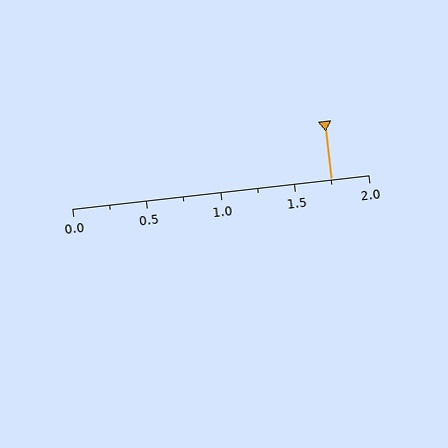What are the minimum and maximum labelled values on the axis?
The axis runs from 0.0 to 2.0.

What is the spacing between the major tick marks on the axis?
The major ticks are spaced 0.5 apart.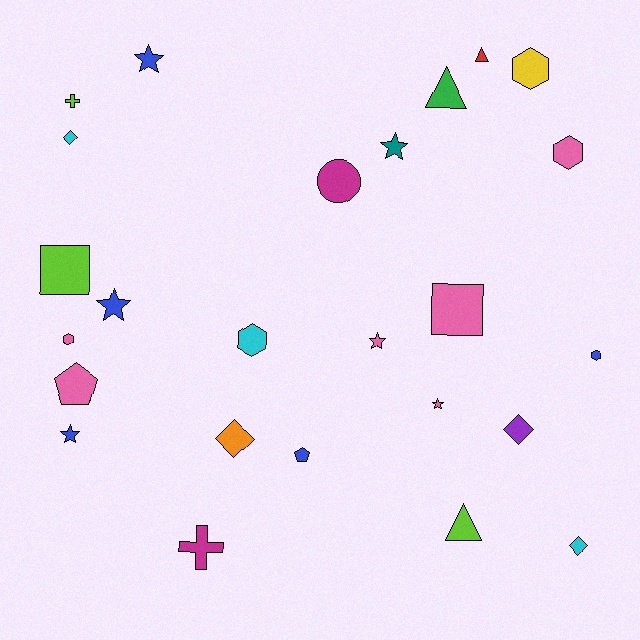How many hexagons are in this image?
There are 5 hexagons.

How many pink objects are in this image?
There are 6 pink objects.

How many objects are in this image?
There are 25 objects.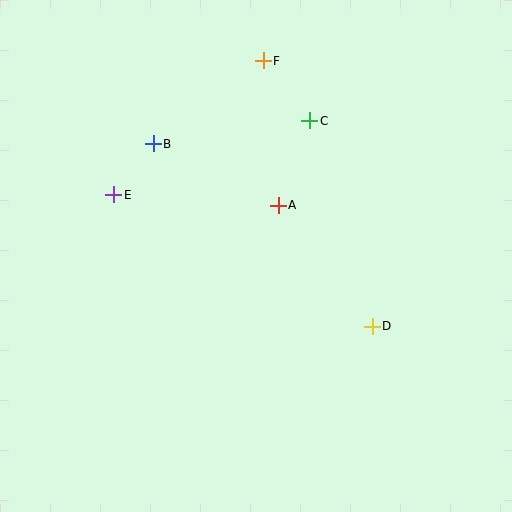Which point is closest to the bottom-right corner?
Point D is closest to the bottom-right corner.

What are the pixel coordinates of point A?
Point A is at (278, 205).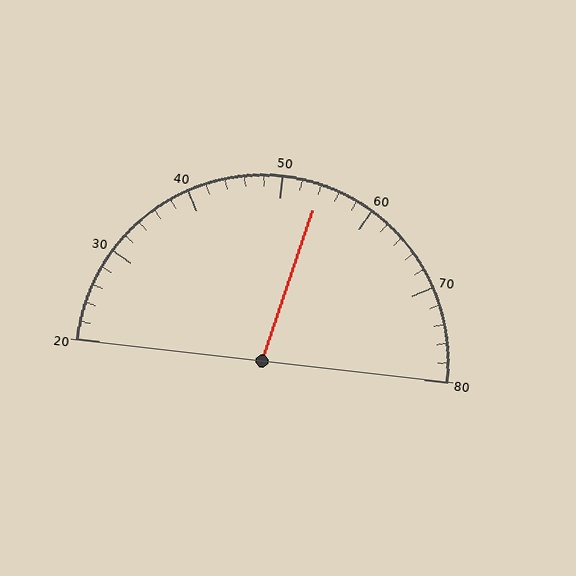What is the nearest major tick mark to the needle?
The nearest major tick mark is 50.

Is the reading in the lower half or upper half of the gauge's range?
The reading is in the upper half of the range (20 to 80).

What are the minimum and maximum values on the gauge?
The gauge ranges from 20 to 80.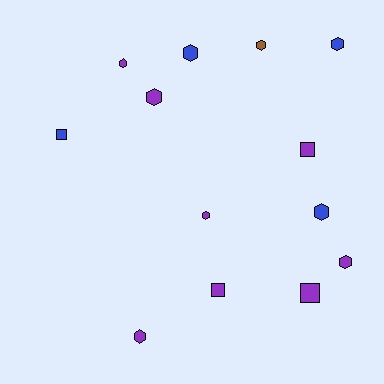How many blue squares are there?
There is 1 blue square.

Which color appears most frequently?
Purple, with 8 objects.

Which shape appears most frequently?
Hexagon, with 9 objects.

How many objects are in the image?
There are 13 objects.